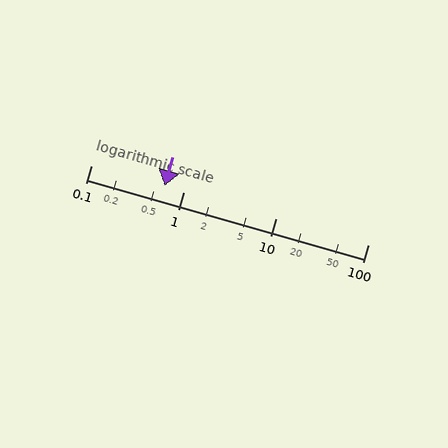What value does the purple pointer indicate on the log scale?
The pointer indicates approximately 0.63.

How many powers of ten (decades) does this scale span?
The scale spans 3 decades, from 0.1 to 100.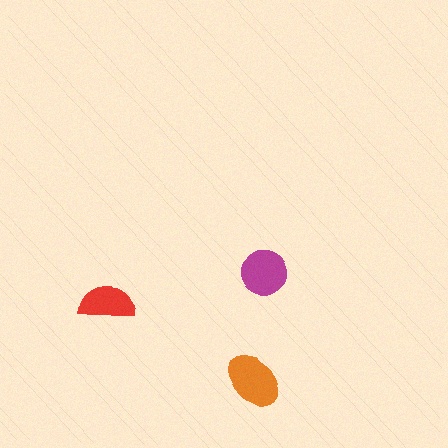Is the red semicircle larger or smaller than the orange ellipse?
Smaller.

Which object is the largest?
The orange ellipse.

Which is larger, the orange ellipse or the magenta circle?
The orange ellipse.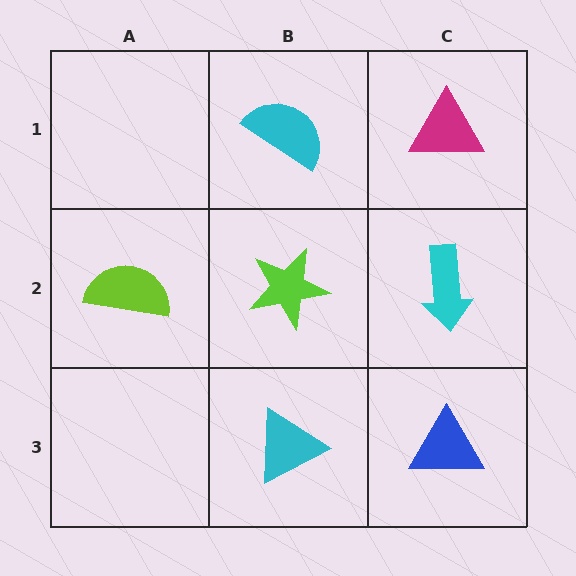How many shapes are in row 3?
2 shapes.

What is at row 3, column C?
A blue triangle.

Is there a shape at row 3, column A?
No, that cell is empty.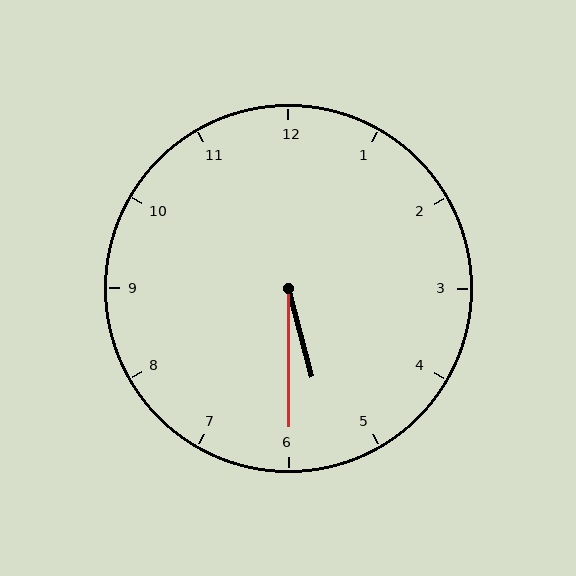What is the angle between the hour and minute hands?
Approximately 15 degrees.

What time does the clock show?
5:30.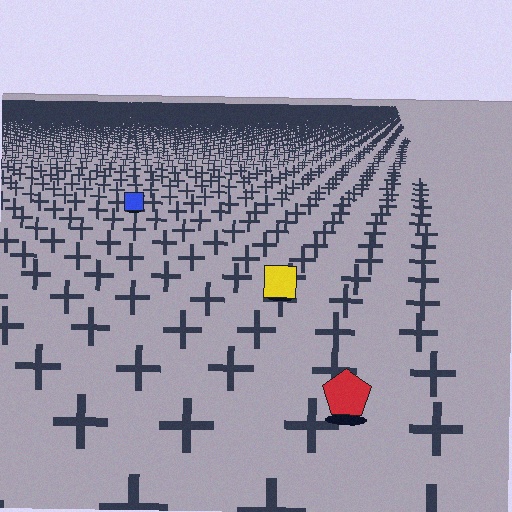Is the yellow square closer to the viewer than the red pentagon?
No. The red pentagon is closer — you can tell from the texture gradient: the ground texture is coarser near it.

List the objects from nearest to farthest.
From nearest to farthest: the red pentagon, the yellow square, the blue square.